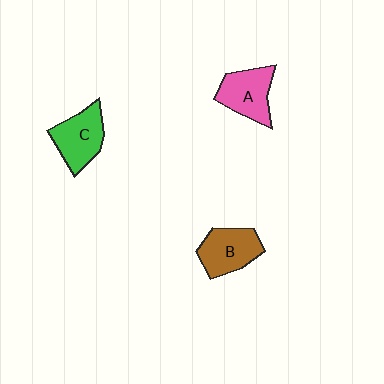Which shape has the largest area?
Shape C (green).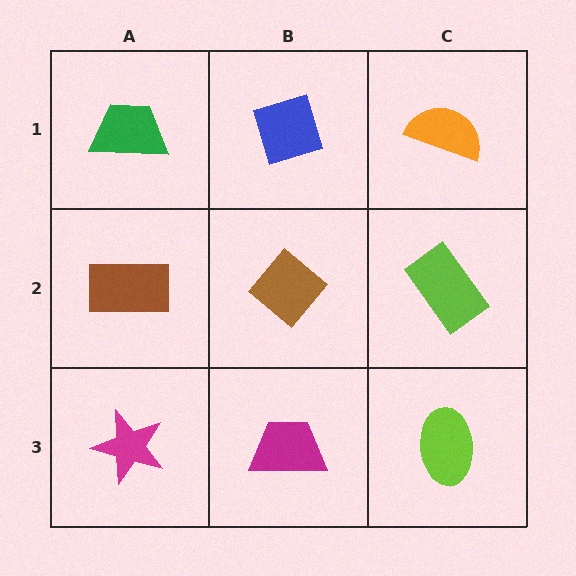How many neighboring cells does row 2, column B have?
4.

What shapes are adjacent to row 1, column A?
A brown rectangle (row 2, column A), a blue diamond (row 1, column B).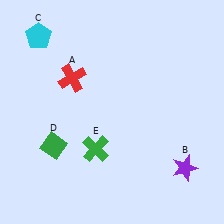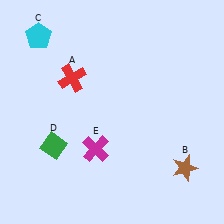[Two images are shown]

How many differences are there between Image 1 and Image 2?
There are 2 differences between the two images.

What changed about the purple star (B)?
In Image 1, B is purple. In Image 2, it changed to brown.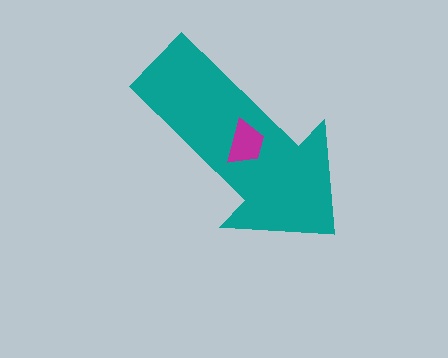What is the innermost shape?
The magenta trapezoid.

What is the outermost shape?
The teal arrow.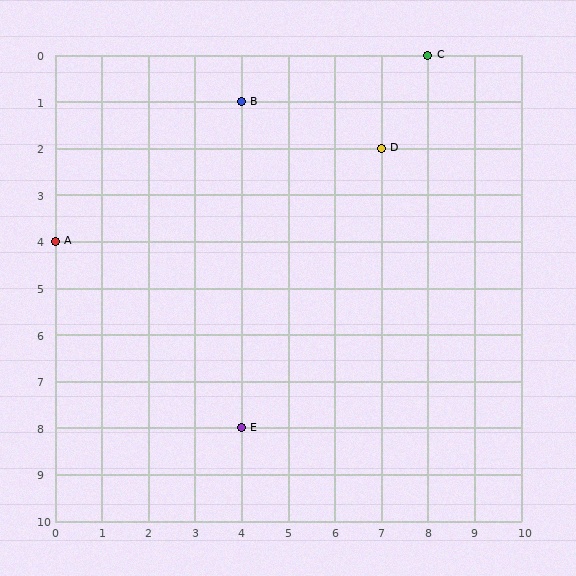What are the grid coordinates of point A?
Point A is at grid coordinates (0, 4).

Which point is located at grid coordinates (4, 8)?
Point E is at (4, 8).